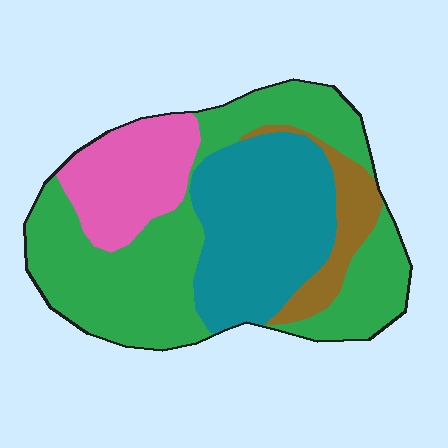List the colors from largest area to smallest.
From largest to smallest: green, teal, pink, brown.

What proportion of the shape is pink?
Pink takes up about one sixth (1/6) of the shape.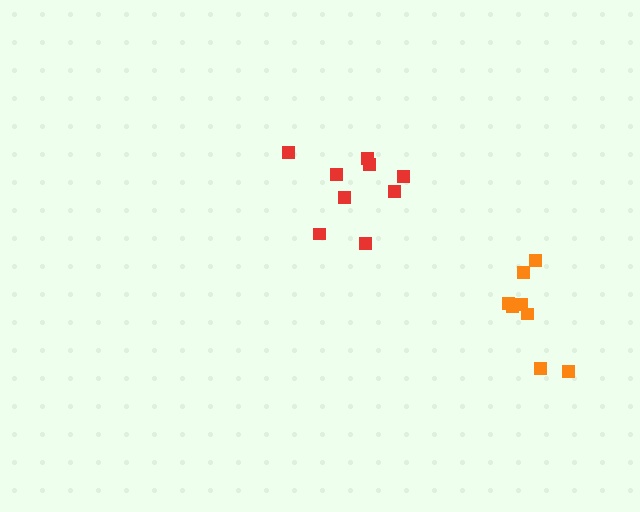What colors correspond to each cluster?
The clusters are colored: red, orange.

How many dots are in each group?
Group 1: 9 dots, Group 2: 8 dots (17 total).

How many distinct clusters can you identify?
There are 2 distinct clusters.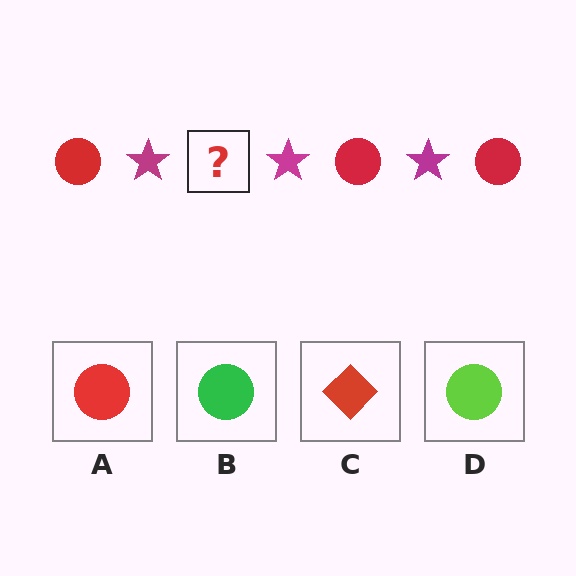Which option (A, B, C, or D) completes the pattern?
A.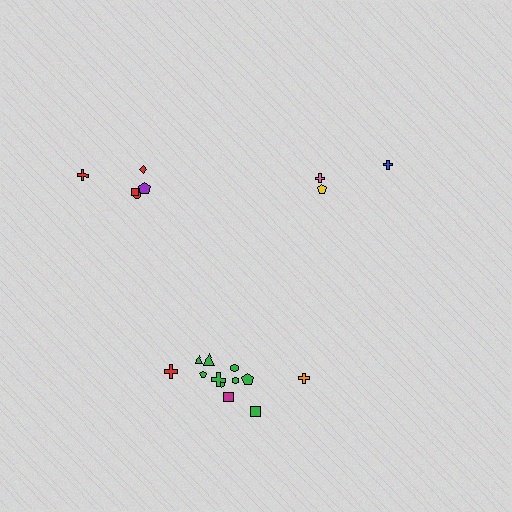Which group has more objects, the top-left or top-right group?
The top-left group.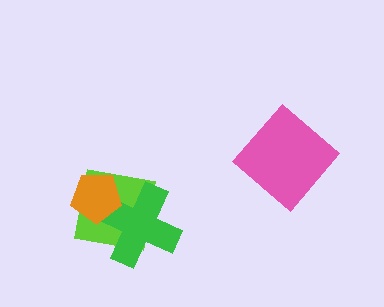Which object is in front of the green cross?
The orange pentagon is in front of the green cross.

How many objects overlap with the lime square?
2 objects overlap with the lime square.